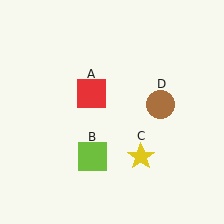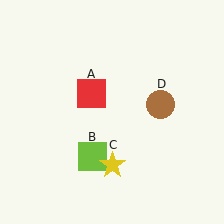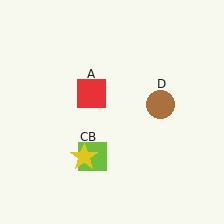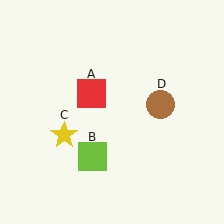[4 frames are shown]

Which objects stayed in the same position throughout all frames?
Red square (object A) and lime square (object B) and brown circle (object D) remained stationary.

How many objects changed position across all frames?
1 object changed position: yellow star (object C).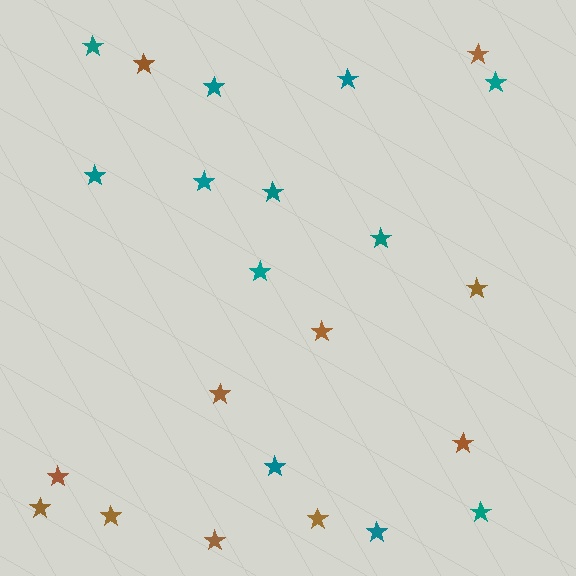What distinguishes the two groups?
There are 2 groups: one group of brown stars (11) and one group of teal stars (12).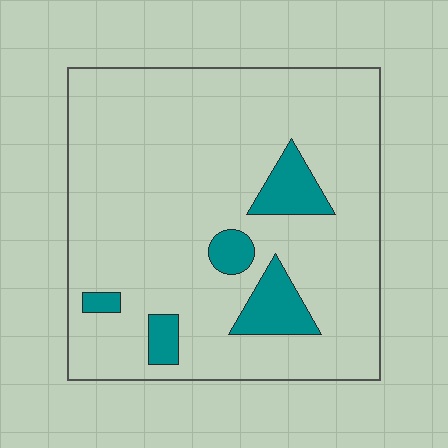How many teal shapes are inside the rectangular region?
5.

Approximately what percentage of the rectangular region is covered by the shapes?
Approximately 10%.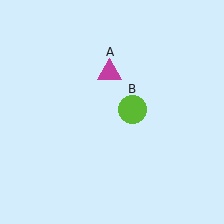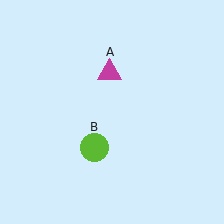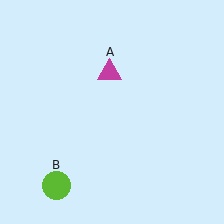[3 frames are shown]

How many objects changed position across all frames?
1 object changed position: lime circle (object B).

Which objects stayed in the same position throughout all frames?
Magenta triangle (object A) remained stationary.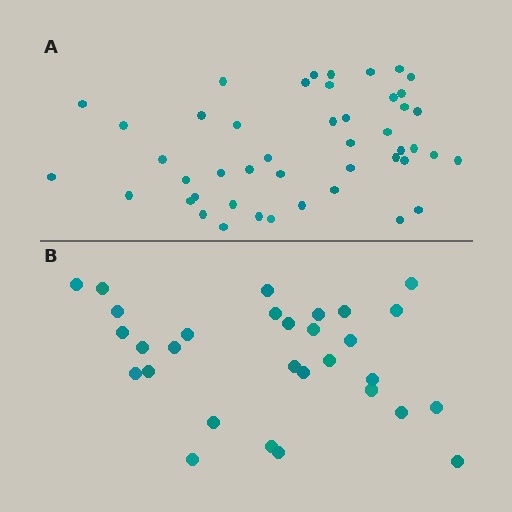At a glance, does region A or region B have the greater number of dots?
Region A (the top region) has more dots.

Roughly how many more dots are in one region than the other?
Region A has approximately 15 more dots than region B.